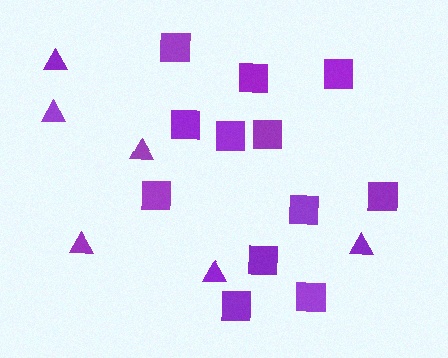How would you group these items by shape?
There are 2 groups: one group of triangles (6) and one group of squares (12).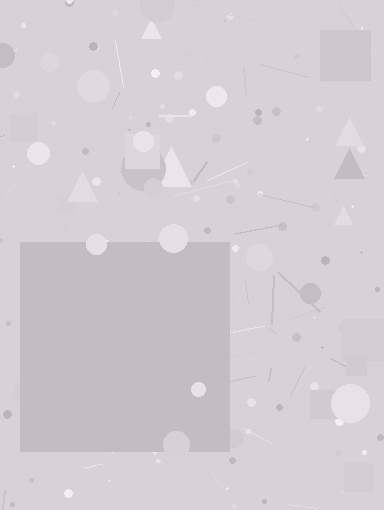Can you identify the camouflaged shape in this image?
The camouflaged shape is a square.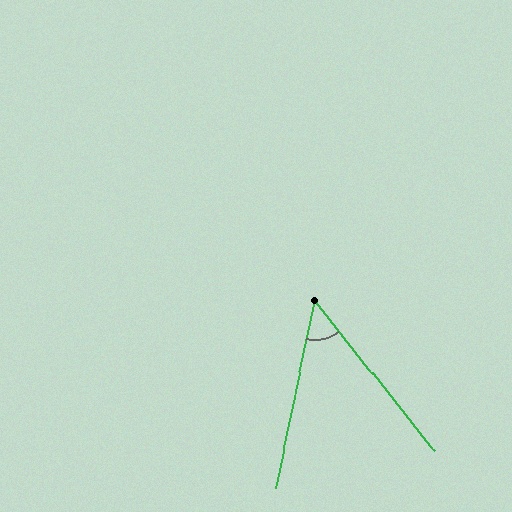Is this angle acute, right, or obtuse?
It is acute.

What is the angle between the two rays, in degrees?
Approximately 50 degrees.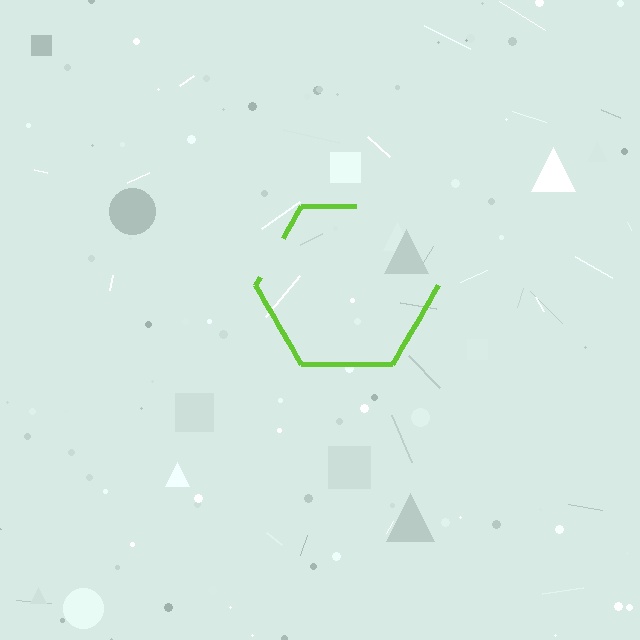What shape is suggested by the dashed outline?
The dashed outline suggests a hexagon.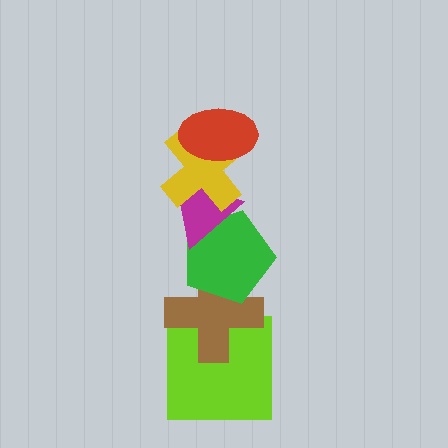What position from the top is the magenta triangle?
The magenta triangle is 3rd from the top.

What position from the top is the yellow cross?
The yellow cross is 2nd from the top.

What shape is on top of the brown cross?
The green pentagon is on top of the brown cross.